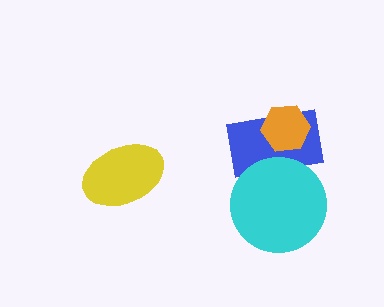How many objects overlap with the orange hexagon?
1 object overlaps with the orange hexagon.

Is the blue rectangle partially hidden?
Yes, it is partially covered by another shape.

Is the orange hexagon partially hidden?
No, no other shape covers it.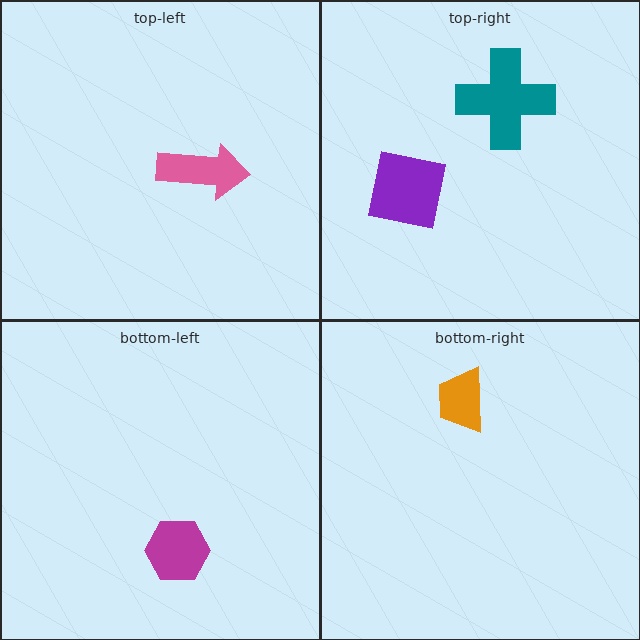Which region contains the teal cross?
The top-right region.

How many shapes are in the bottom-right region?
1.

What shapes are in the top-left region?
The pink arrow.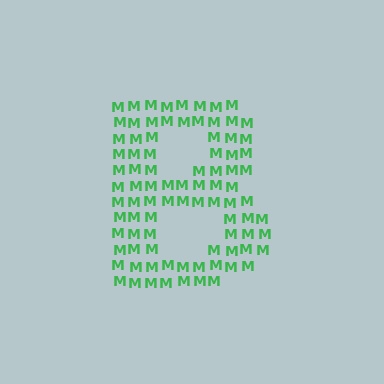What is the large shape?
The large shape is the letter B.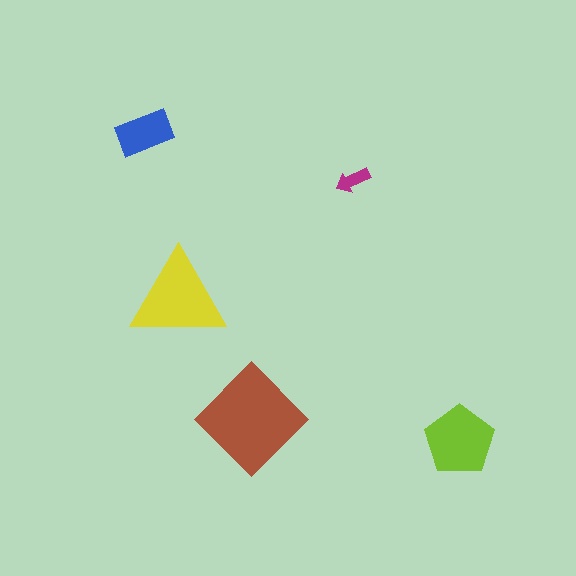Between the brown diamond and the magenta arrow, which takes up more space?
The brown diamond.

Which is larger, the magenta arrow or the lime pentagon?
The lime pentagon.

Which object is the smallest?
The magenta arrow.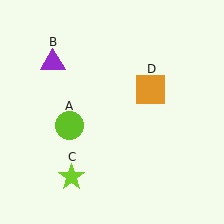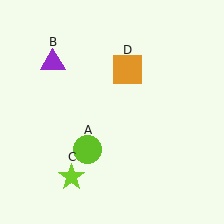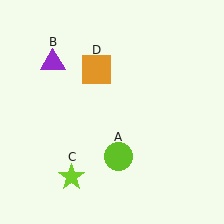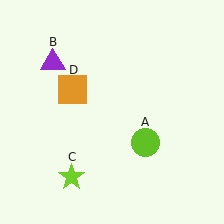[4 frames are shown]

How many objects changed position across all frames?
2 objects changed position: lime circle (object A), orange square (object D).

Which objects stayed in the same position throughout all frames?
Purple triangle (object B) and lime star (object C) remained stationary.